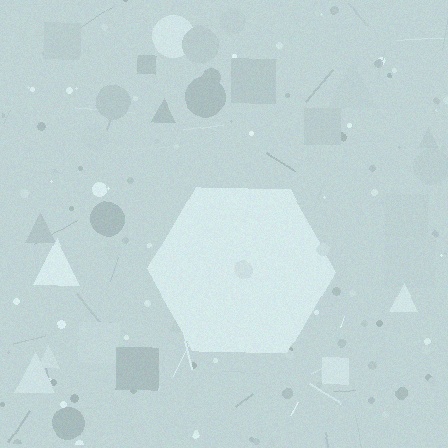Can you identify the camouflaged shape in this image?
The camouflaged shape is a hexagon.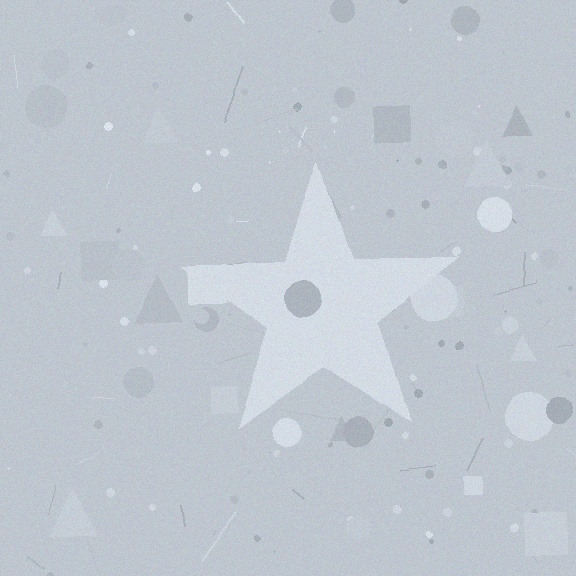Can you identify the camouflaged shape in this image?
The camouflaged shape is a star.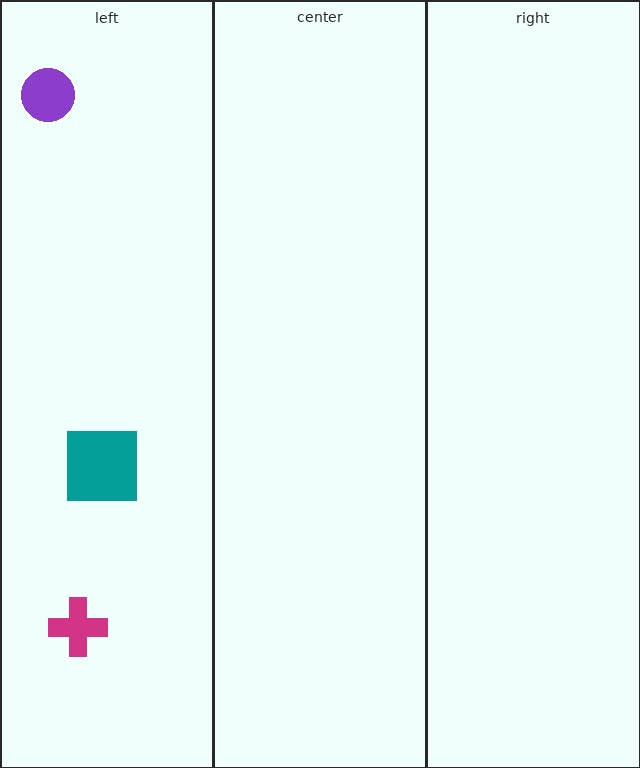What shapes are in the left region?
The magenta cross, the teal square, the purple circle.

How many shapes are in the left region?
3.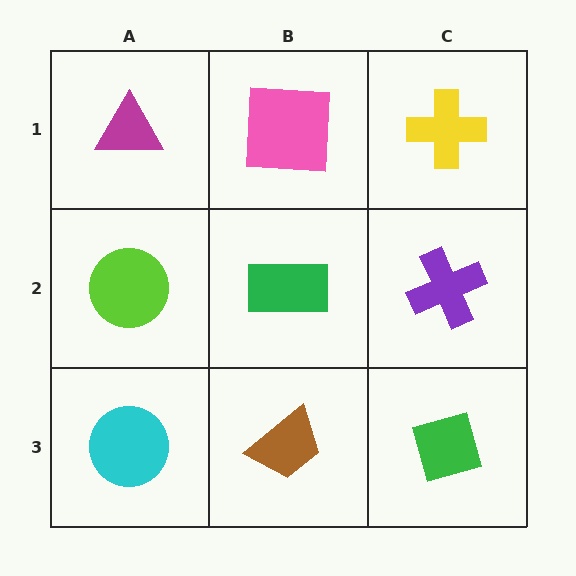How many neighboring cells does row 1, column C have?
2.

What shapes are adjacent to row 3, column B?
A green rectangle (row 2, column B), a cyan circle (row 3, column A), a green diamond (row 3, column C).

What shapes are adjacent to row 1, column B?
A green rectangle (row 2, column B), a magenta triangle (row 1, column A), a yellow cross (row 1, column C).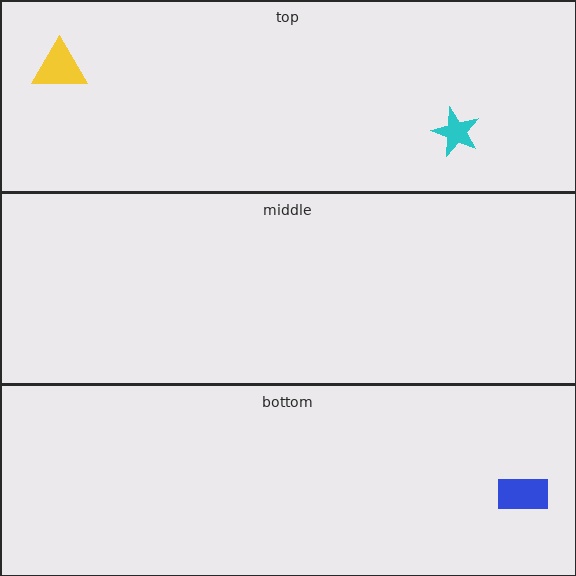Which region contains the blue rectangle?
The bottom region.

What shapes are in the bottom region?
The blue rectangle.